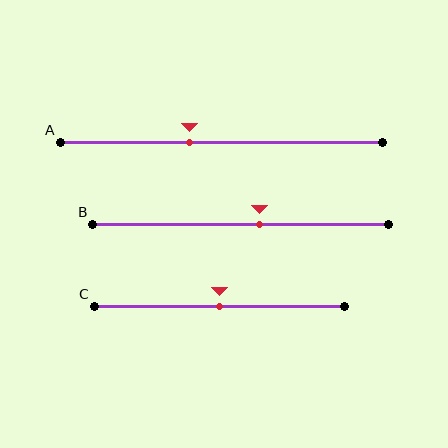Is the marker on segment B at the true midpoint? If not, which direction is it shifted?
No, the marker on segment B is shifted to the right by about 7% of the segment length.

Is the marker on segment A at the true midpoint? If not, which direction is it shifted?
No, the marker on segment A is shifted to the left by about 10% of the segment length.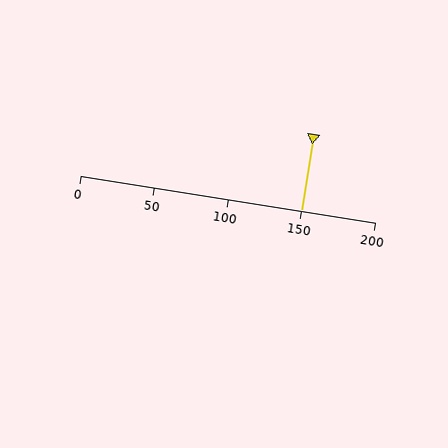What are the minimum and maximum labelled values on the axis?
The axis runs from 0 to 200.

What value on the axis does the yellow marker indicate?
The marker indicates approximately 150.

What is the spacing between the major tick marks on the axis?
The major ticks are spaced 50 apart.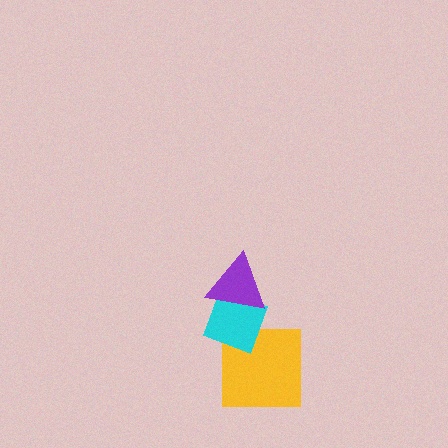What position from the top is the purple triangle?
The purple triangle is 1st from the top.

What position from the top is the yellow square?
The yellow square is 3rd from the top.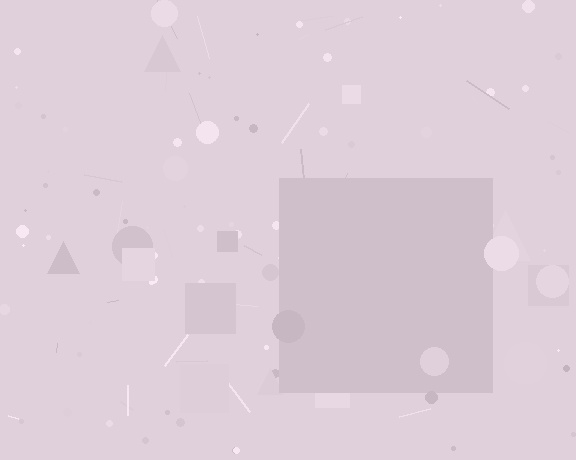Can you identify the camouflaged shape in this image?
The camouflaged shape is a square.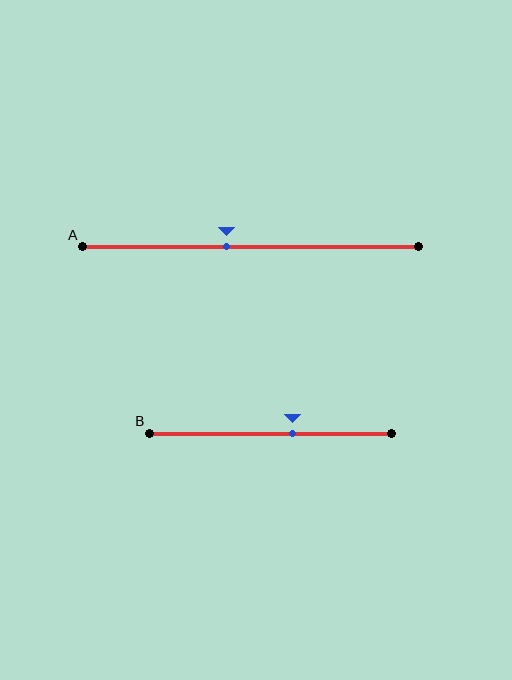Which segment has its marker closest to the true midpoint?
Segment A has its marker closest to the true midpoint.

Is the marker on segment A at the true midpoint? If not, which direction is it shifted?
No, the marker on segment A is shifted to the left by about 7% of the segment length.